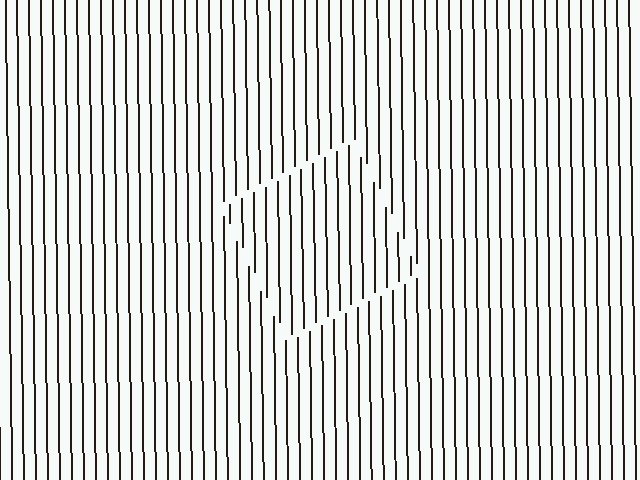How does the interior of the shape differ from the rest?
The interior of the shape contains the same grating, shifted by half a period — the contour is defined by the phase discontinuity where line-ends from the inner and outer gratings abut.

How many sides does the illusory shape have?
4 sides — the line-ends trace a square.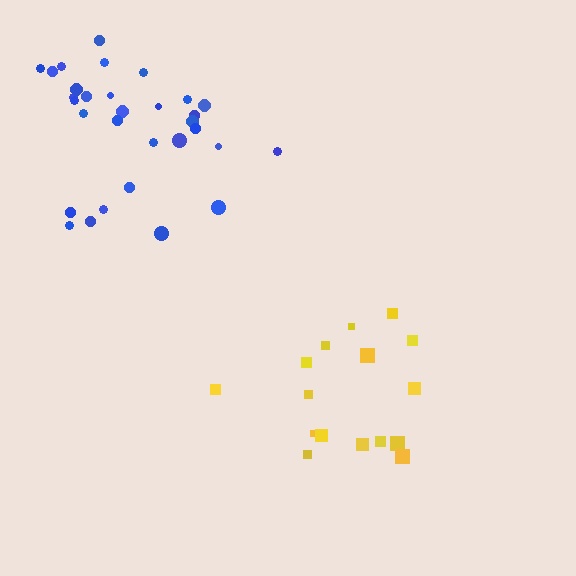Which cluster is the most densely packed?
Blue.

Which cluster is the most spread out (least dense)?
Yellow.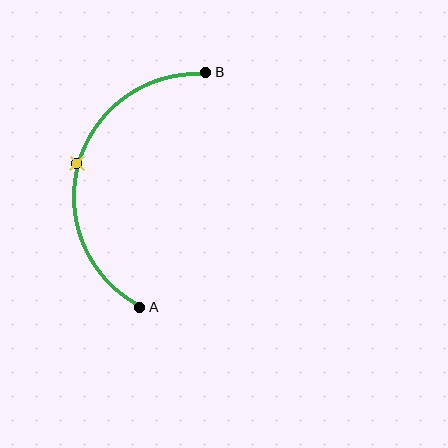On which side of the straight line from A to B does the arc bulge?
The arc bulges to the left of the straight line connecting A and B.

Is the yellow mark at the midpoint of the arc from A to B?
Yes. The yellow mark lies on the arc at equal arc-length from both A and B — it is the arc midpoint.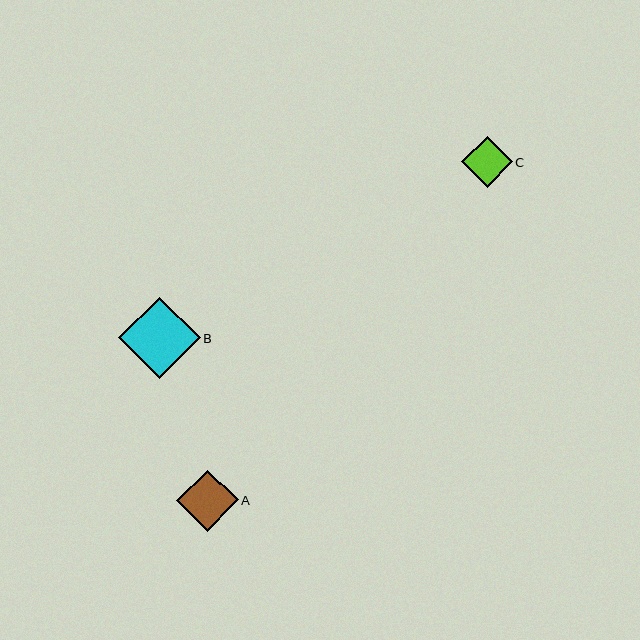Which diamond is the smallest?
Diamond C is the smallest with a size of approximately 50 pixels.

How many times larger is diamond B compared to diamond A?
Diamond B is approximately 1.3 times the size of diamond A.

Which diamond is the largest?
Diamond B is the largest with a size of approximately 82 pixels.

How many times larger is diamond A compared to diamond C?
Diamond A is approximately 1.2 times the size of diamond C.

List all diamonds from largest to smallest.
From largest to smallest: B, A, C.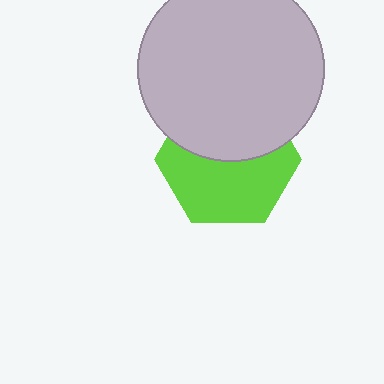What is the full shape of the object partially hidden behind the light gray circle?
The partially hidden object is a lime hexagon.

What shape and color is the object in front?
The object in front is a light gray circle.